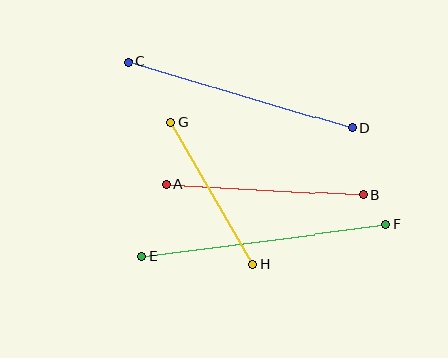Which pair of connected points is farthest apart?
Points E and F are farthest apart.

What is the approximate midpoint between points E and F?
The midpoint is at approximately (264, 241) pixels.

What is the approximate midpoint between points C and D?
The midpoint is at approximately (240, 95) pixels.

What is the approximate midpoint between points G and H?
The midpoint is at approximately (212, 193) pixels.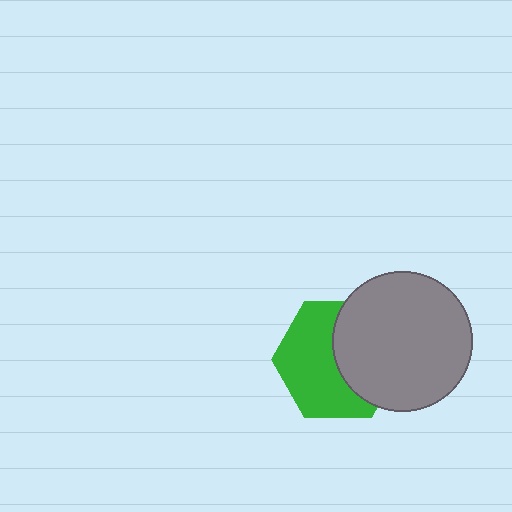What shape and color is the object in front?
The object in front is a gray circle.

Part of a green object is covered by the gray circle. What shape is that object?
It is a hexagon.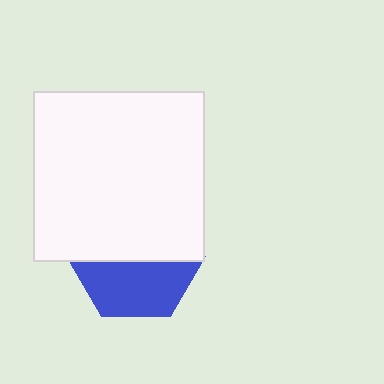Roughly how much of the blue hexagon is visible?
A small part of it is visible (roughly 45%).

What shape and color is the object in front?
The object in front is a white square.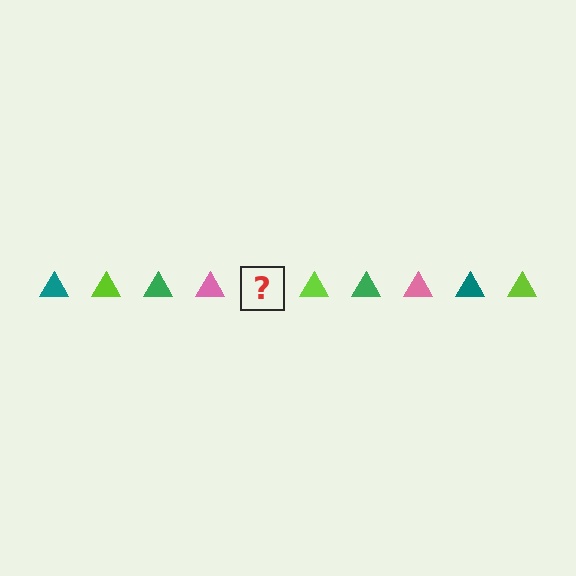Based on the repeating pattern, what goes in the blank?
The blank should be a teal triangle.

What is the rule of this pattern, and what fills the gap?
The rule is that the pattern cycles through teal, lime, green, pink triangles. The gap should be filled with a teal triangle.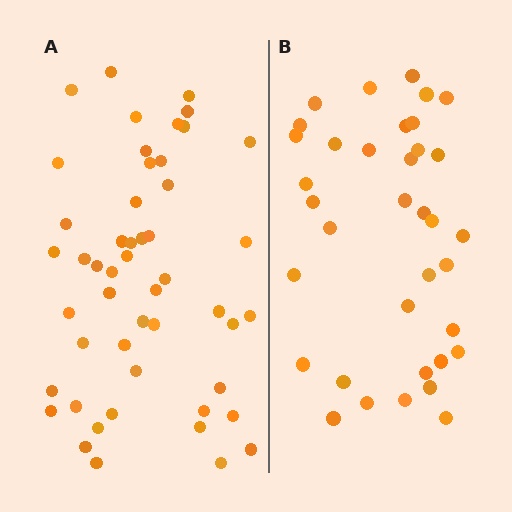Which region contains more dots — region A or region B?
Region A (the left region) has more dots.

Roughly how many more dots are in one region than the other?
Region A has approximately 15 more dots than region B.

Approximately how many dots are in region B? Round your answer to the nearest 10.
About 40 dots. (The exact count is 36, which rounds to 40.)